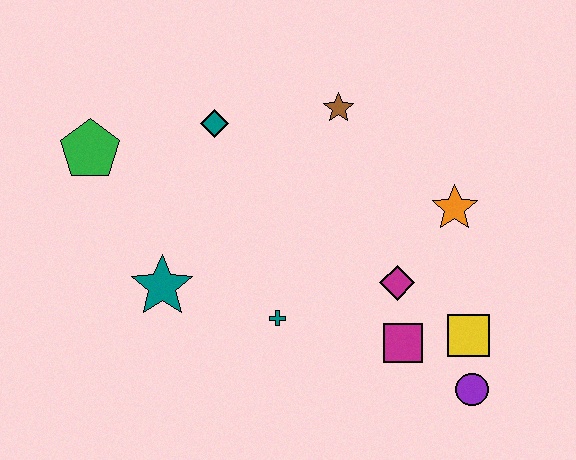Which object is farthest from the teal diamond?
The purple circle is farthest from the teal diamond.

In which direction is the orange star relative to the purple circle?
The orange star is above the purple circle.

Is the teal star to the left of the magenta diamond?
Yes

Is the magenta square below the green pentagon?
Yes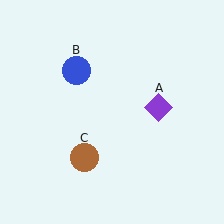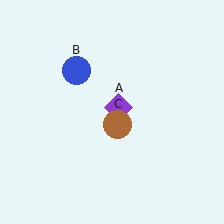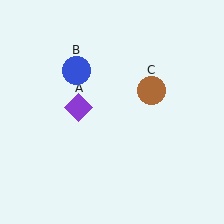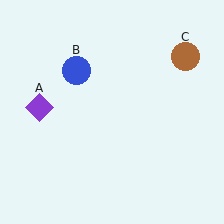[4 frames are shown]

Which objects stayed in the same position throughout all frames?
Blue circle (object B) remained stationary.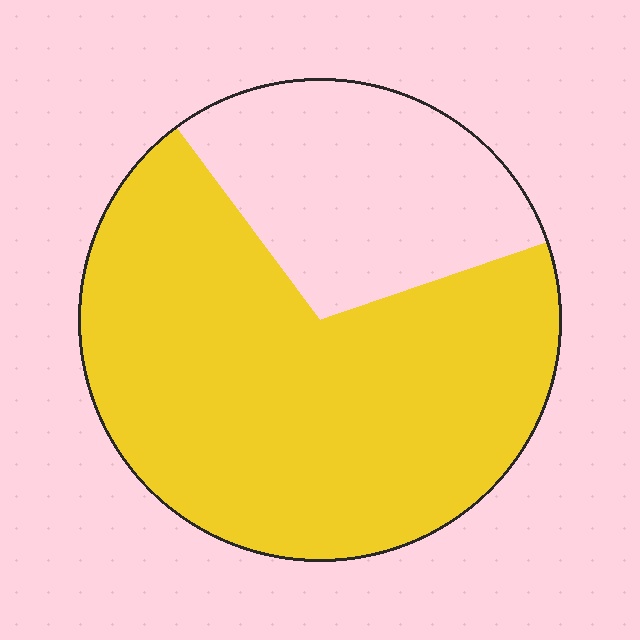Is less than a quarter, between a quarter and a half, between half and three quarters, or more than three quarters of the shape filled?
Between half and three quarters.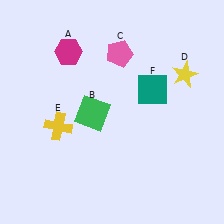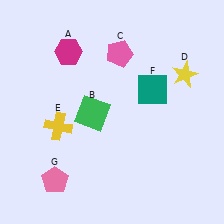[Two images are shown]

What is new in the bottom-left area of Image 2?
A pink pentagon (G) was added in the bottom-left area of Image 2.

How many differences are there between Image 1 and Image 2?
There is 1 difference between the two images.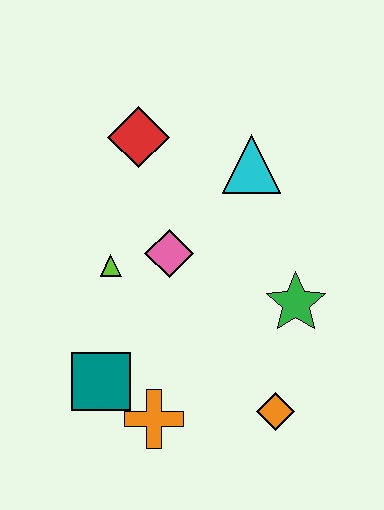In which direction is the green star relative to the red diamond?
The green star is below the red diamond.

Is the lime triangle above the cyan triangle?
No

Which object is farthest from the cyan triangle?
The orange cross is farthest from the cyan triangle.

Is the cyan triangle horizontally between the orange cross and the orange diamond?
Yes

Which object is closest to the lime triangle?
The pink diamond is closest to the lime triangle.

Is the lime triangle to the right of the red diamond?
No